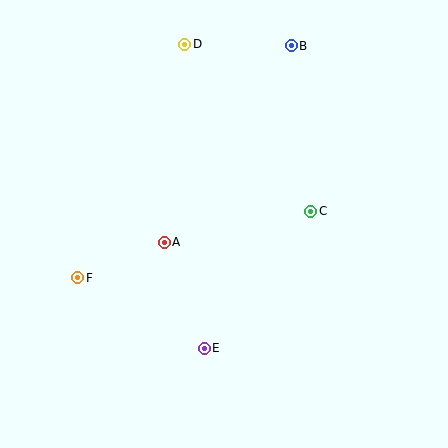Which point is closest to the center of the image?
Point A at (164, 242) is closest to the center.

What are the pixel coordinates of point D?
Point D is at (185, 44).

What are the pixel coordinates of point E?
Point E is at (204, 348).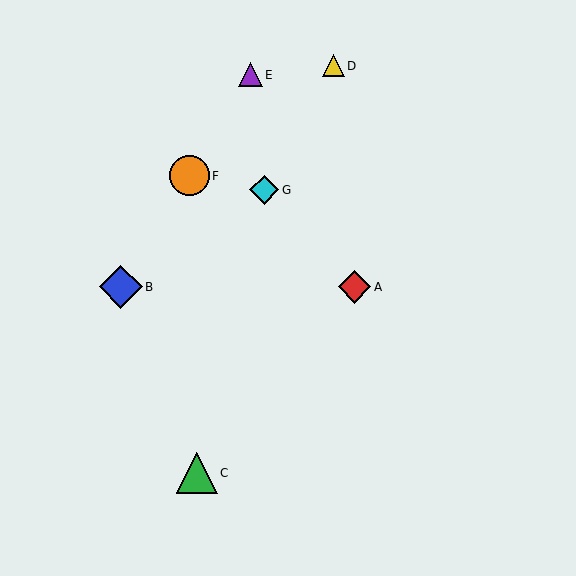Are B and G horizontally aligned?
No, B is at y≈287 and G is at y≈190.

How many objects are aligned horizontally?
2 objects (A, B) are aligned horizontally.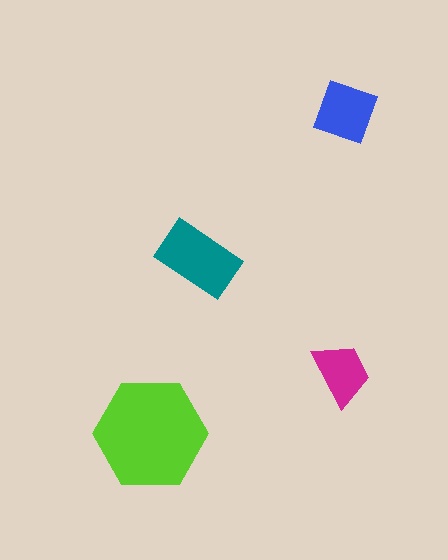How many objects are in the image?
There are 4 objects in the image.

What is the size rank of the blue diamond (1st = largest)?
3rd.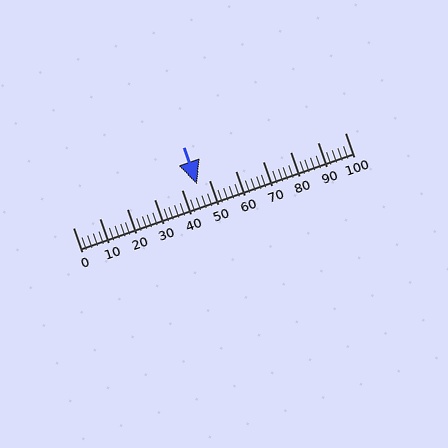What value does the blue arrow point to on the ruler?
The blue arrow points to approximately 46.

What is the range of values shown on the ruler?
The ruler shows values from 0 to 100.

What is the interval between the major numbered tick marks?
The major tick marks are spaced 10 units apart.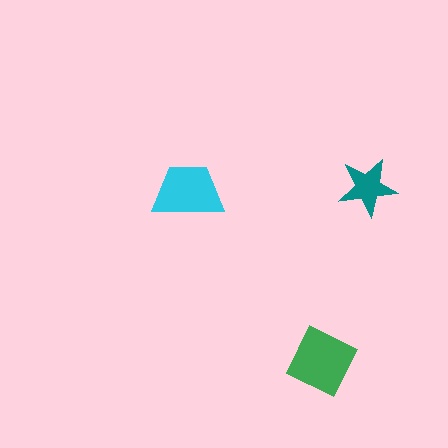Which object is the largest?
The green square.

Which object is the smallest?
The teal star.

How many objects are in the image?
There are 3 objects in the image.